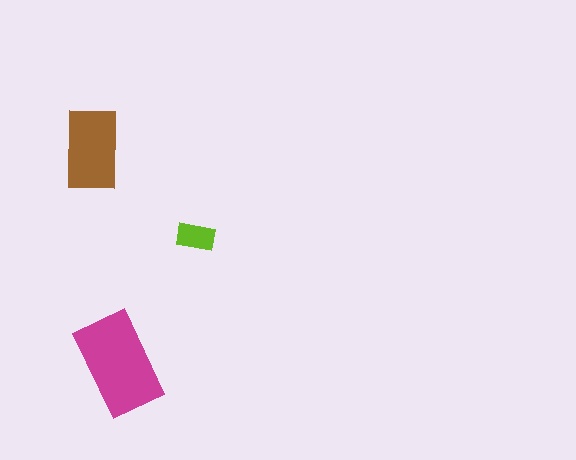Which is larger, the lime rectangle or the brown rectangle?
The brown one.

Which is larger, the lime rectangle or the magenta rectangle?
The magenta one.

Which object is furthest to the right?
The lime rectangle is rightmost.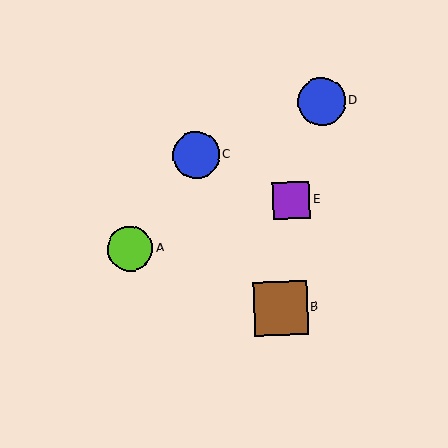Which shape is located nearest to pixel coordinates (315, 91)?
The blue circle (labeled D) at (322, 101) is nearest to that location.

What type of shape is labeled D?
Shape D is a blue circle.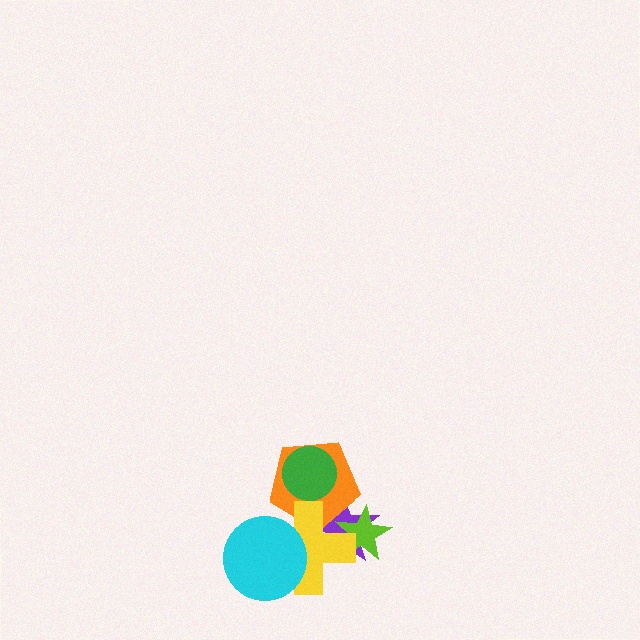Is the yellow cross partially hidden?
Yes, it is partially covered by another shape.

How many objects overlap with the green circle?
1 object overlaps with the green circle.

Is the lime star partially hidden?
Yes, it is partially covered by another shape.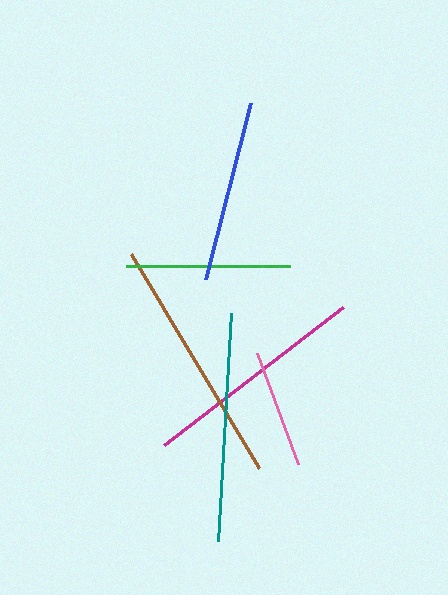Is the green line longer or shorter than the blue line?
The blue line is longer than the green line.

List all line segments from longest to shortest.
From longest to shortest: brown, teal, magenta, blue, green, pink.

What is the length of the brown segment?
The brown segment is approximately 249 pixels long.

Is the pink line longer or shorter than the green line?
The green line is longer than the pink line.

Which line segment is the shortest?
The pink line is the shortest at approximately 119 pixels.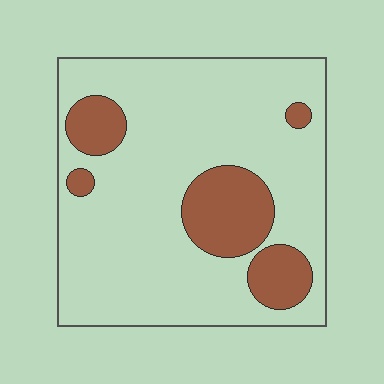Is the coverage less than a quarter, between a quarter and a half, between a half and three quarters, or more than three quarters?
Less than a quarter.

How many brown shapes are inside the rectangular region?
5.